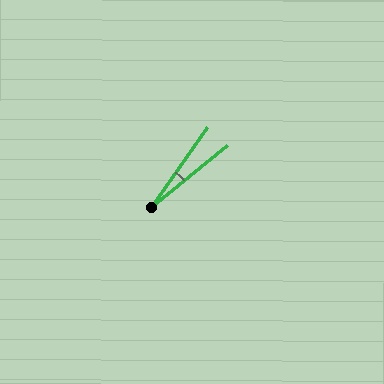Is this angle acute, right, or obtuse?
It is acute.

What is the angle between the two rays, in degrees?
Approximately 16 degrees.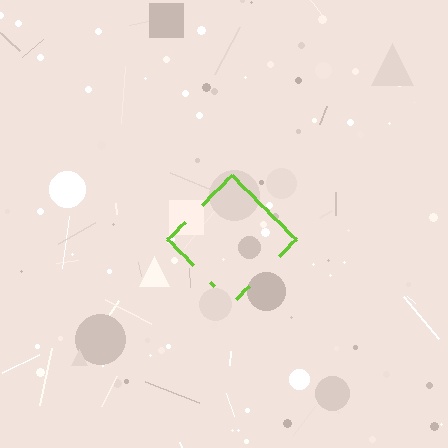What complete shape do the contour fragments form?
The contour fragments form a diamond.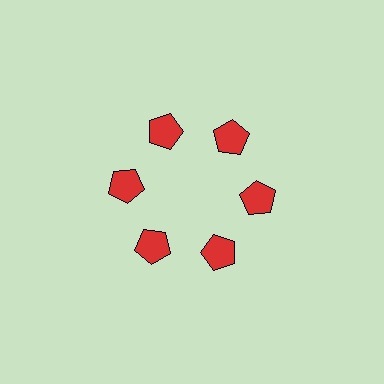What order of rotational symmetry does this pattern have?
This pattern has 6-fold rotational symmetry.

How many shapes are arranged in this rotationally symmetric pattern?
There are 6 shapes, arranged in 6 groups of 1.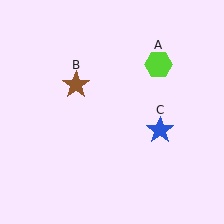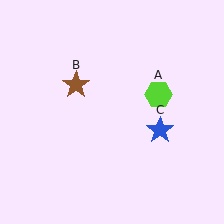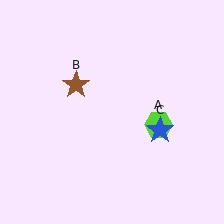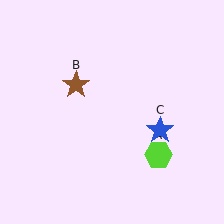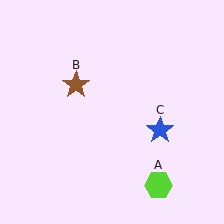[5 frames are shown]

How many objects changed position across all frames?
1 object changed position: lime hexagon (object A).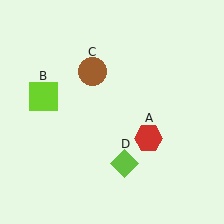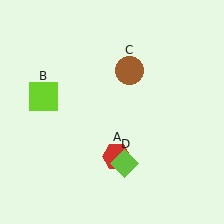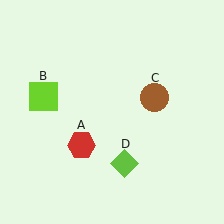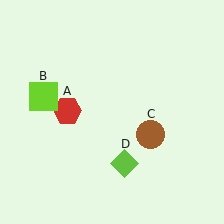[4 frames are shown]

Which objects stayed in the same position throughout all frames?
Lime square (object B) and lime diamond (object D) remained stationary.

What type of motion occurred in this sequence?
The red hexagon (object A), brown circle (object C) rotated clockwise around the center of the scene.